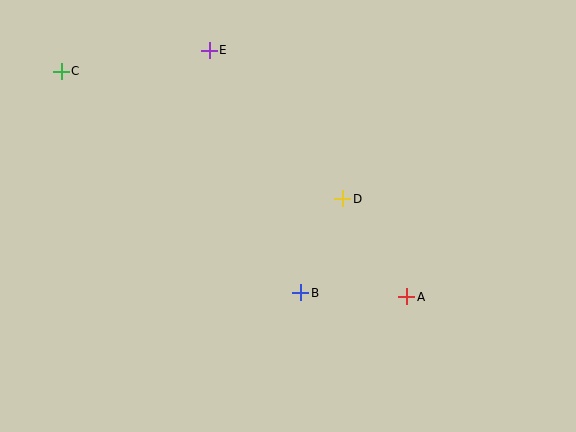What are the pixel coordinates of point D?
Point D is at (343, 199).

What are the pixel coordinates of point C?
Point C is at (61, 71).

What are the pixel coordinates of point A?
Point A is at (407, 297).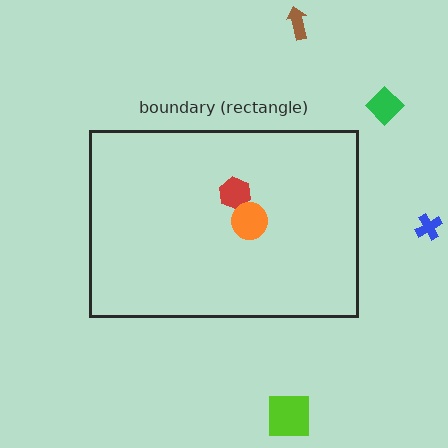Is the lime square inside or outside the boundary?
Outside.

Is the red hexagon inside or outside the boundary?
Inside.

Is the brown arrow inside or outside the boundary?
Outside.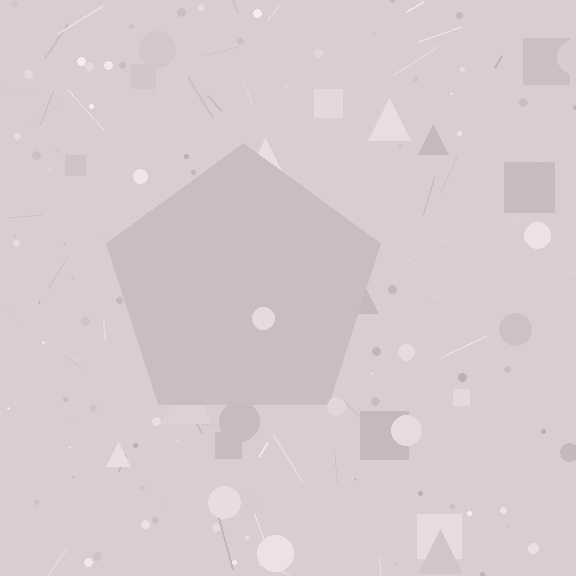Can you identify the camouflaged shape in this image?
The camouflaged shape is a pentagon.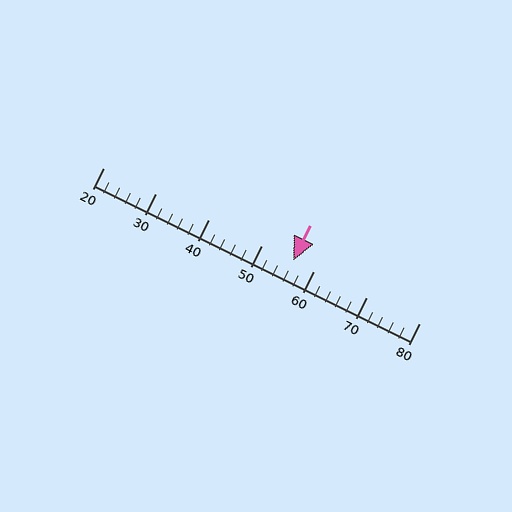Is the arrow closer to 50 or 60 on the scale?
The arrow is closer to 60.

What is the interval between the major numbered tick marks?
The major tick marks are spaced 10 units apart.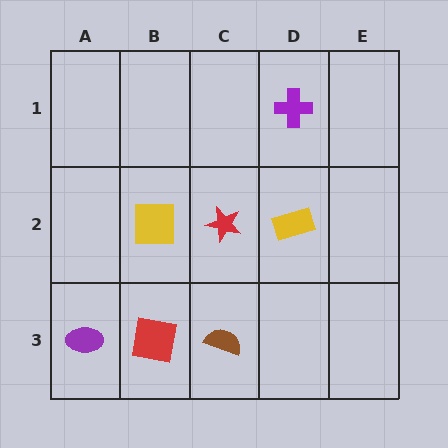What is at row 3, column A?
A purple ellipse.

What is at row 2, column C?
A red star.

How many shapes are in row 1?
1 shape.